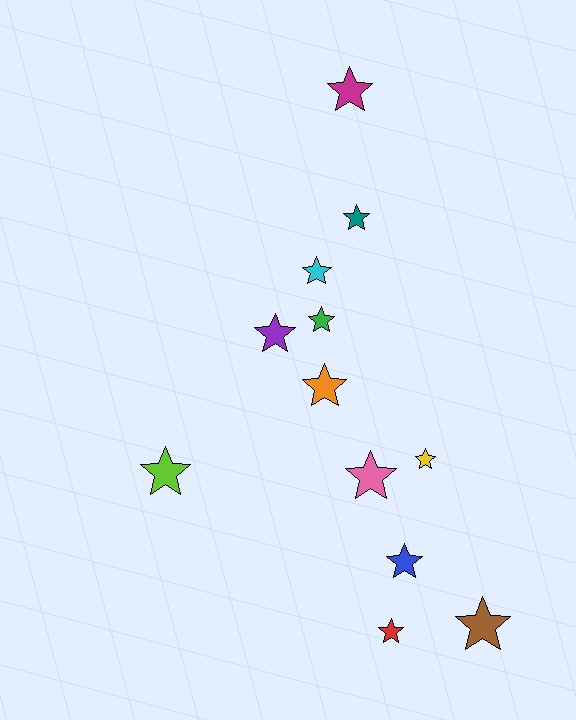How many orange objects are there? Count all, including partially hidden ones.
There is 1 orange object.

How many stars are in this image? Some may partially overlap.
There are 12 stars.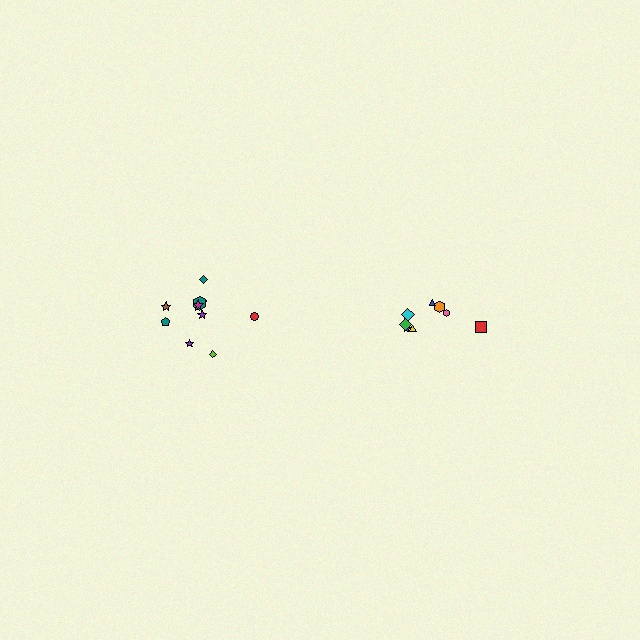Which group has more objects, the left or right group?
The left group.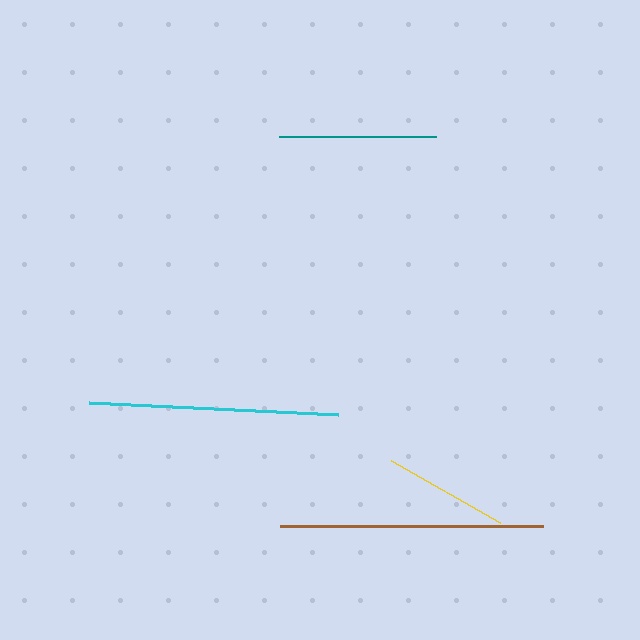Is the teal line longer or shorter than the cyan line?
The cyan line is longer than the teal line.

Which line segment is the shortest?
The yellow line is the shortest at approximately 125 pixels.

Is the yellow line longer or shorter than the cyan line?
The cyan line is longer than the yellow line.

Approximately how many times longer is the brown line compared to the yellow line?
The brown line is approximately 2.1 times the length of the yellow line.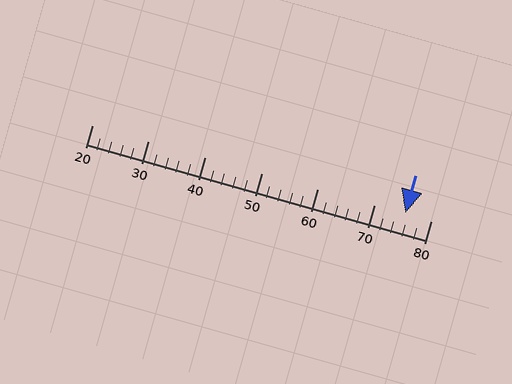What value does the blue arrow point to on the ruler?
The blue arrow points to approximately 76.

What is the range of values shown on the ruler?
The ruler shows values from 20 to 80.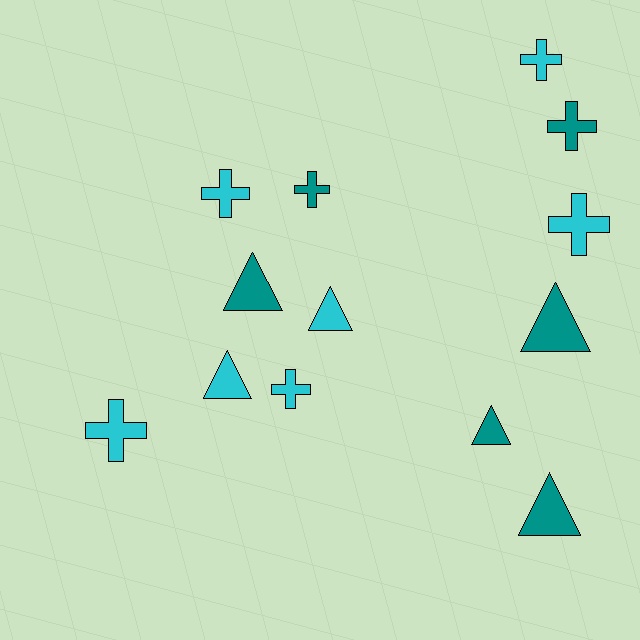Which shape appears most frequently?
Cross, with 7 objects.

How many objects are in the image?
There are 13 objects.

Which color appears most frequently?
Cyan, with 7 objects.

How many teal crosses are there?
There are 2 teal crosses.